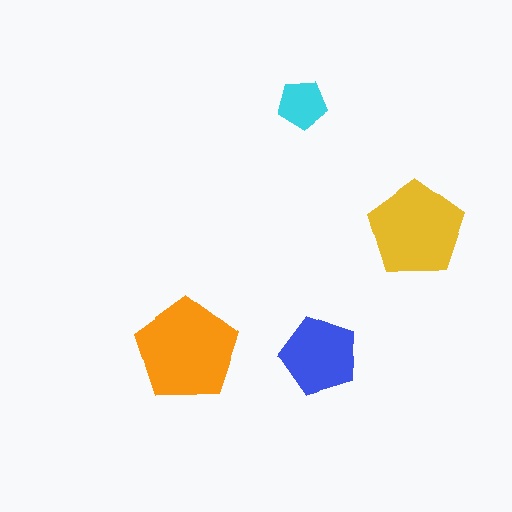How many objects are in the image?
There are 4 objects in the image.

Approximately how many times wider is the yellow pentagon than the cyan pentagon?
About 2 times wider.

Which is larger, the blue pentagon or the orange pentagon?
The orange one.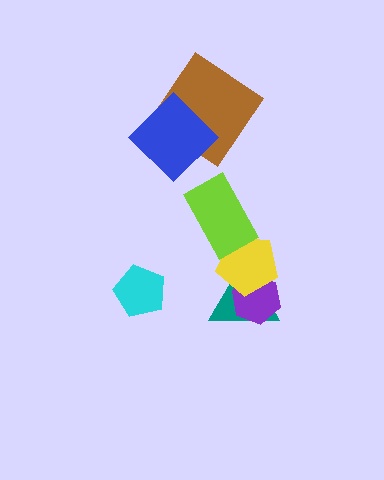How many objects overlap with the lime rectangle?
1 object overlaps with the lime rectangle.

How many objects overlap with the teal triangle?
2 objects overlap with the teal triangle.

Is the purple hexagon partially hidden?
Yes, it is partially covered by another shape.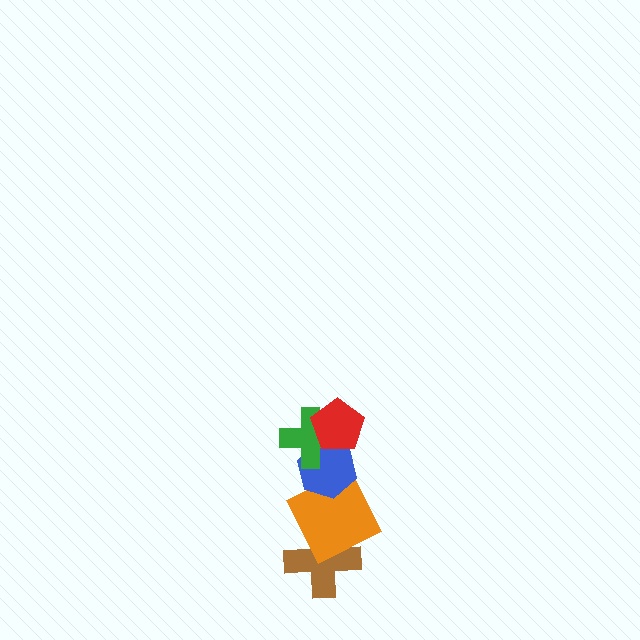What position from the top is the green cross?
The green cross is 2nd from the top.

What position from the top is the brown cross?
The brown cross is 5th from the top.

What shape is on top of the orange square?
The blue hexagon is on top of the orange square.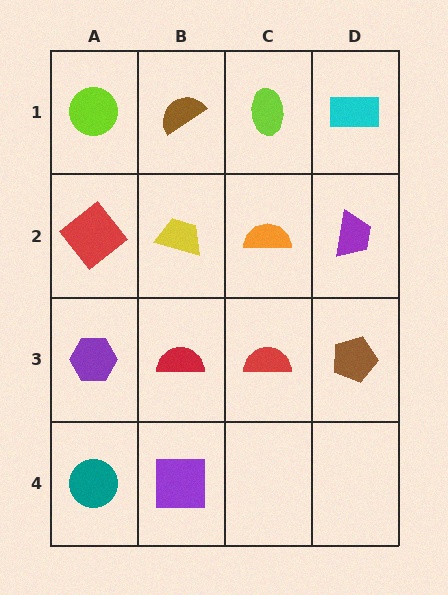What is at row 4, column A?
A teal circle.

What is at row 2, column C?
An orange semicircle.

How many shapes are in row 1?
4 shapes.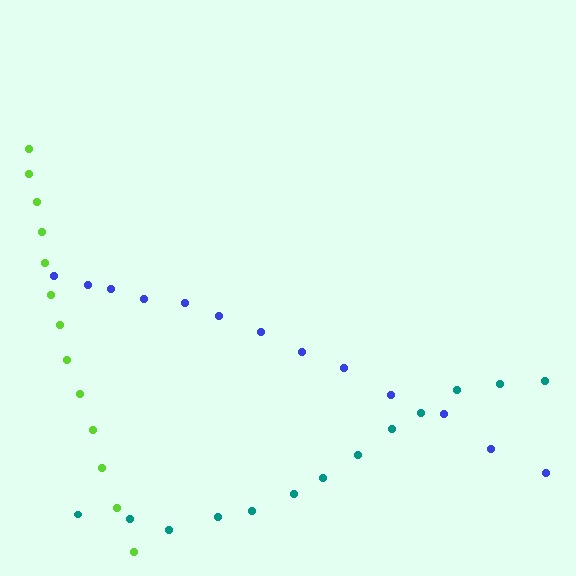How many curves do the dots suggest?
There are 3 distinct paths.